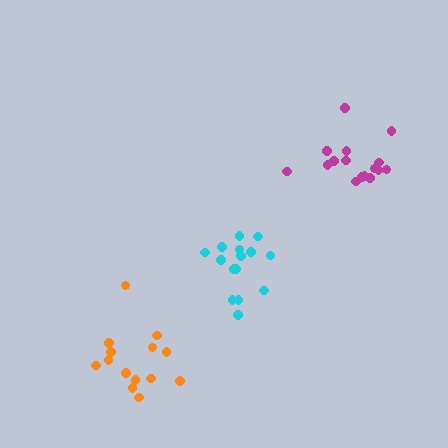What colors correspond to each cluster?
The clusters are colored: magenta, cyan, orange.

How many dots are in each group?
Group 1: 16 dots, Group 2: 15 dots, Group 3: 14 dots (45 total).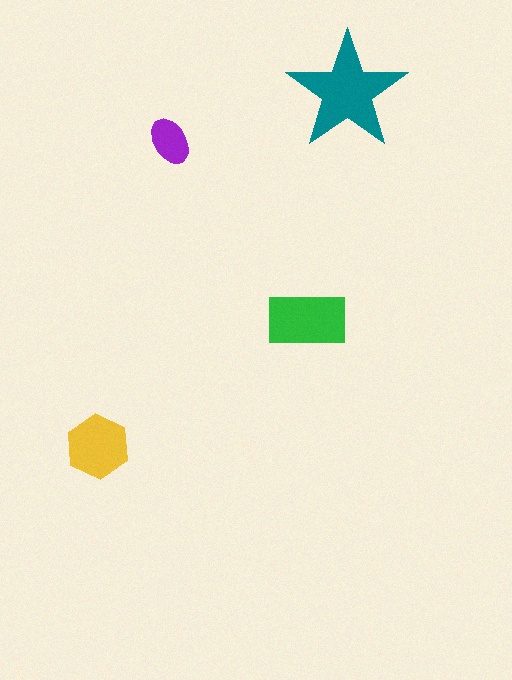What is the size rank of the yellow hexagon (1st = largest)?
3rd.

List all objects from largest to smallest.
The teal star, the green rectangle, the yellow hexagon, the purple ellipse.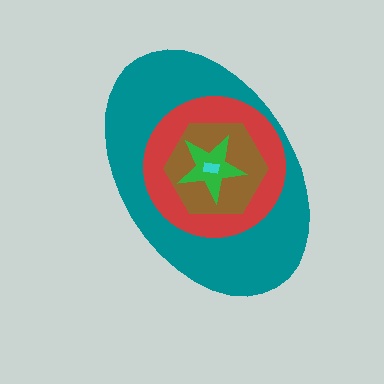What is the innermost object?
The cyan rectangle.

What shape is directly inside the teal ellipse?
The red circle.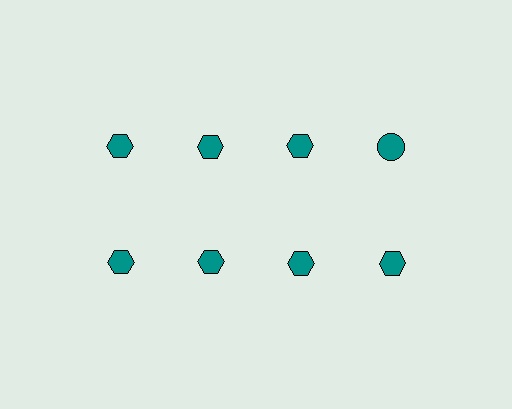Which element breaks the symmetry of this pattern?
The teal circle in the top row, second from right column breaks the symmetry. All other shapes are teal hexagons.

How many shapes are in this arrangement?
There are 8 shapes arranged in a grid pattern.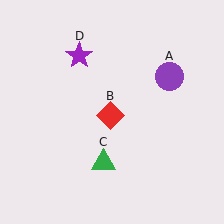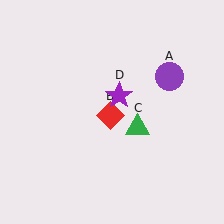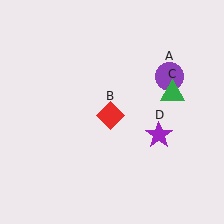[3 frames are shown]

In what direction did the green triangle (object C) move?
The green triangle (object C) moved up and to the right.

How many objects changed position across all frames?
2 objects changed position: green triangle (object C), purple star (object D).